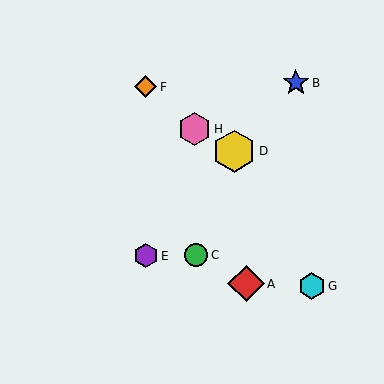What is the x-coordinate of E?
Object E is at x≈146.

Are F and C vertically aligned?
No, F is at x≈146 and C is at x≈196.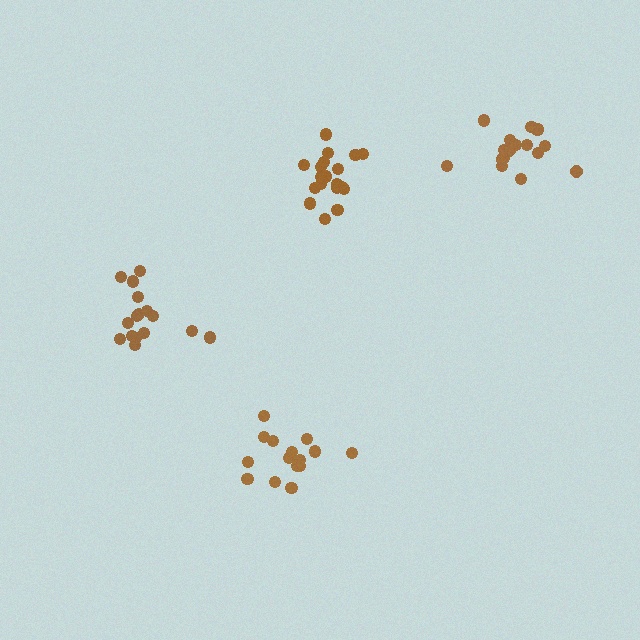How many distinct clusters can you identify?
There are 4 distinct clusters.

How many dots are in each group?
Group 1: 17 dots, Group 2: 15 dots, Group 3: 19 dots, Group 4: 16 dots (67 total).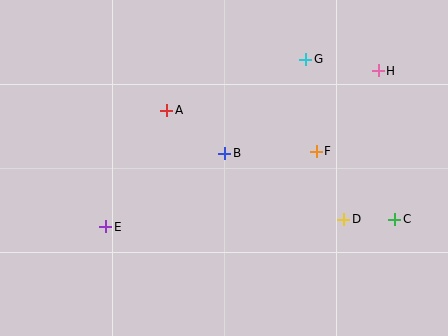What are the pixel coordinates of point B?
Point B is at (225, 153).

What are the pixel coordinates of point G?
Point G is at (306, 59).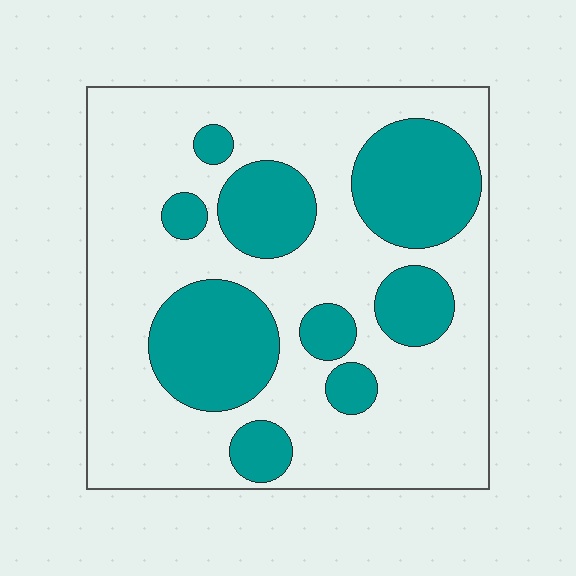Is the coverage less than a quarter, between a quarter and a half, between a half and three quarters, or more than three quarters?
Between a quarter and a half.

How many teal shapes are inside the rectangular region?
9.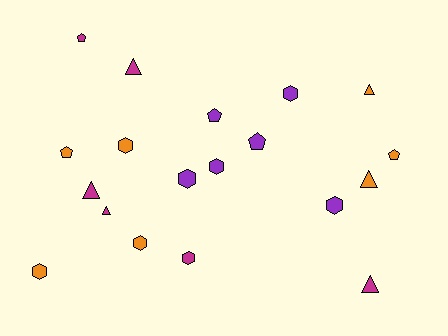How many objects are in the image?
There are 19 objects.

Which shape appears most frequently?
Hexagon, with 8 objects.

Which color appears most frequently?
Orange, with 7 objects.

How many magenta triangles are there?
There are 4 magenta triangles.